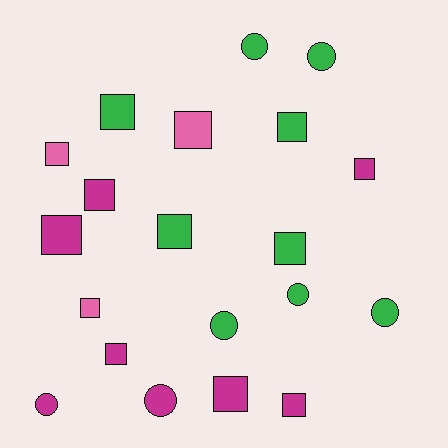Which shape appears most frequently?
Square, with 13 objects.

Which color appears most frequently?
Green, with 9 objects.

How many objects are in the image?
There are 20 objects.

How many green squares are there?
There are 4 green squares.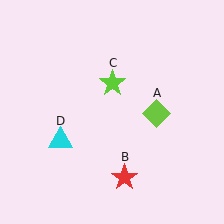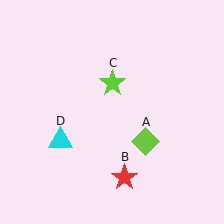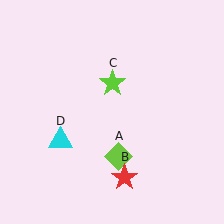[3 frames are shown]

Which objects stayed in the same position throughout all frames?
Red star (object B) and lime star (object C) and cyan triangle (object D) remained stationary.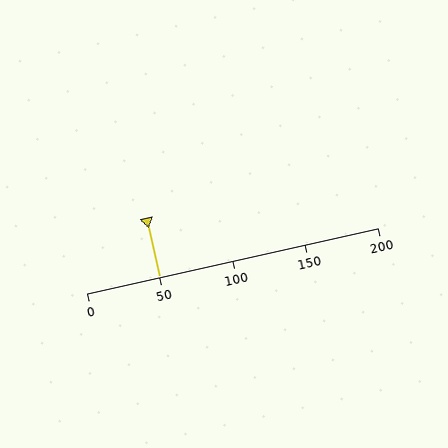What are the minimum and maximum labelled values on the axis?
The axis runs from 0 to 200.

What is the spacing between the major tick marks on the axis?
The major ticks are spaced 50 apart.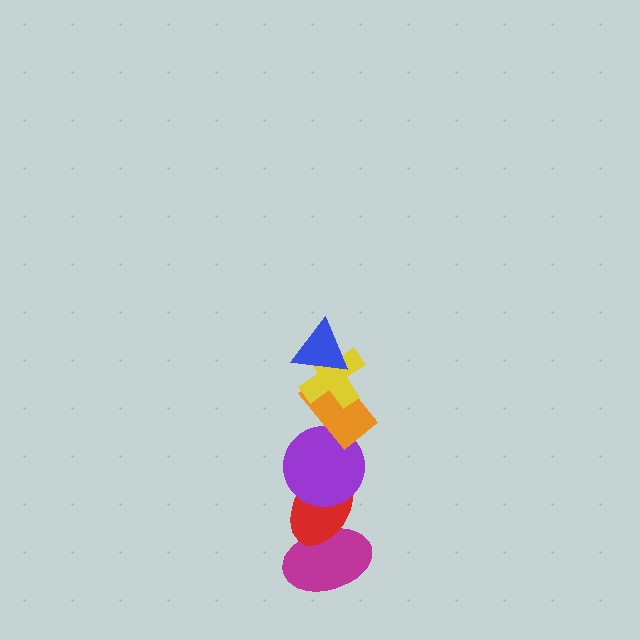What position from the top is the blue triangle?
The blue triangle is 1st from the top.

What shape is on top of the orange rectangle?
The yellow cross is on top of the orange rectangle.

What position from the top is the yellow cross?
The yellow cross is 2nd from the top.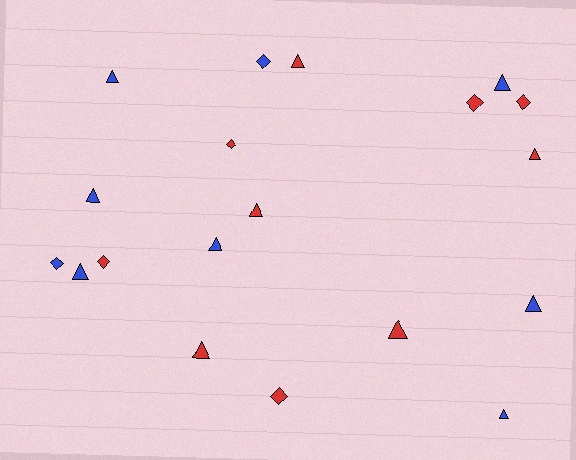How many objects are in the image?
There are 19 objects.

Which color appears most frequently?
Red, with 10 objects.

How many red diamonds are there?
There are 5 red diamonds.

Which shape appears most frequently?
Triangle, with 12 objects.